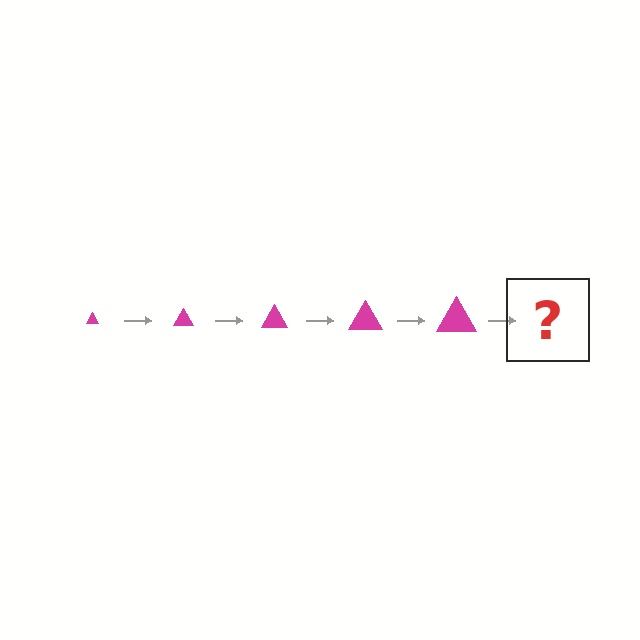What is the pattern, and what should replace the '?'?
The pattern is that the triangle gets progressively larger each step. The '?' should be a magenta triangle, larger than the previous one.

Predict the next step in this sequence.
The next step is a magenta triangle, larger than the previous one.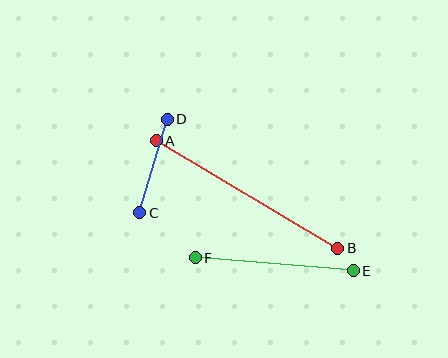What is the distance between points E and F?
The distance is approximately 159 pixels.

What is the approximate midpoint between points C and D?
The midpoint is at approximately (153, 166) pixels.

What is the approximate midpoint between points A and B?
The midpoint is at approximately (247, 195) pixels.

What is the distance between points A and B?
The distance is approximately 211 pixels.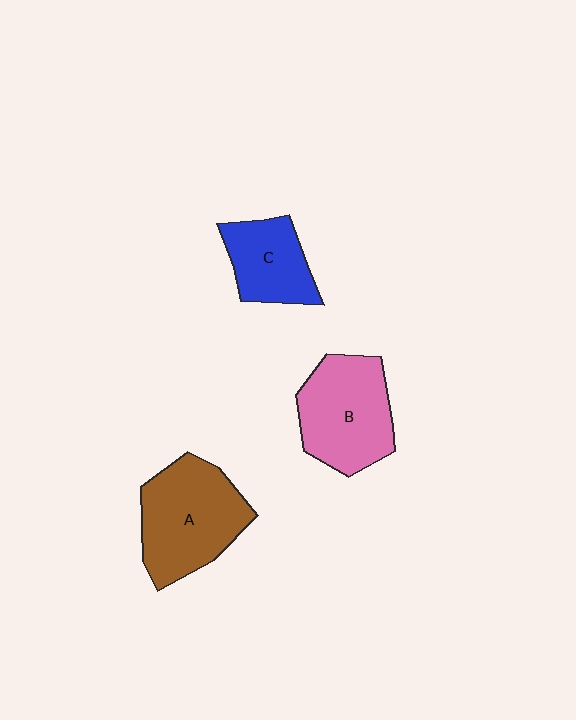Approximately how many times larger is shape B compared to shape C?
Approximately 1.5 times.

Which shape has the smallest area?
Shape C (blue).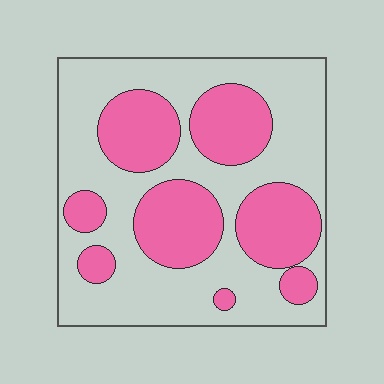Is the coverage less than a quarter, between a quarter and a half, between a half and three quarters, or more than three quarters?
Between a quarter and a half.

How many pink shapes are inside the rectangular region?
8.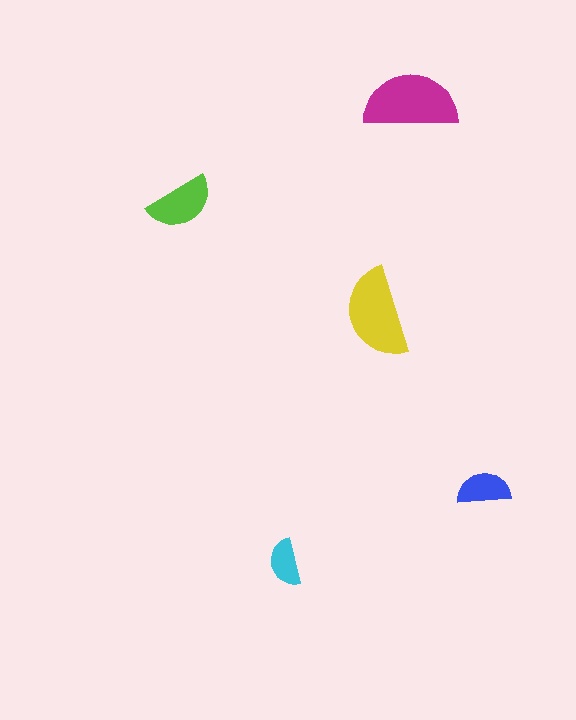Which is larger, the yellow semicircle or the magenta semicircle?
The magenta one.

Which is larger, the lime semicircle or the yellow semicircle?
The yellow one.